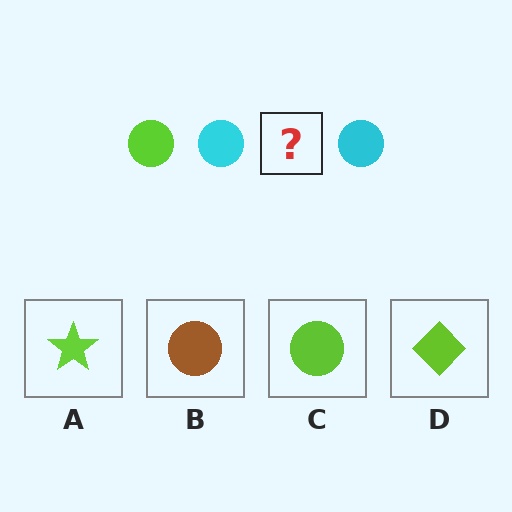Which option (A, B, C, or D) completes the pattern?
C.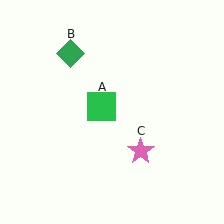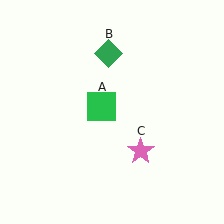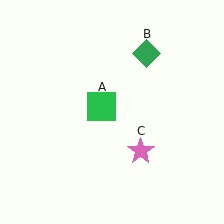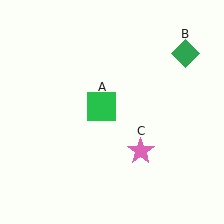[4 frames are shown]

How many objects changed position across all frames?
1 object changed position: green diamond (object B).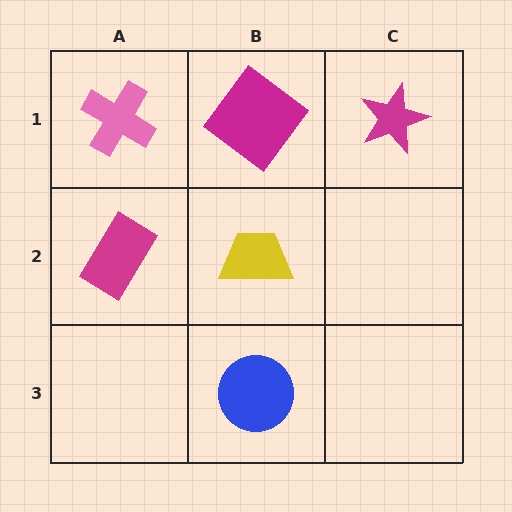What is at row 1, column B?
A magenta diamond.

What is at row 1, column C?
A magenta star.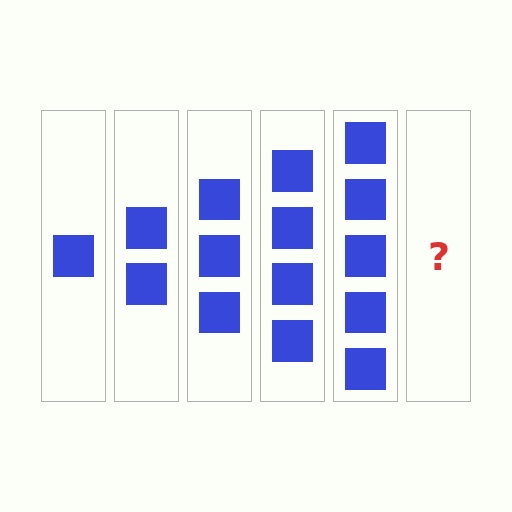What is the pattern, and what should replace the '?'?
The pattern is that each step adds one more square. The '?' should be 6 squares.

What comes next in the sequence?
The next element should be 6 squares.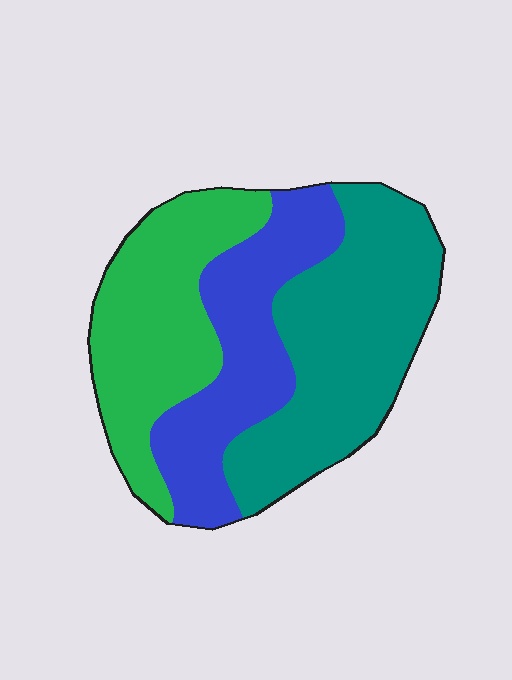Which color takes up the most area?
Teal, at roughly 40%.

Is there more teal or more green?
Teal.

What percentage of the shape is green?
Green covers around 30% of the shape.